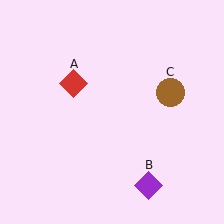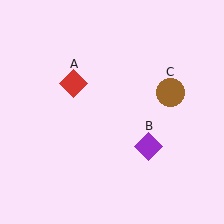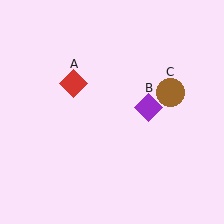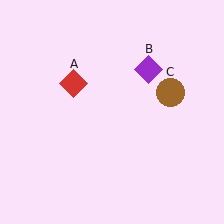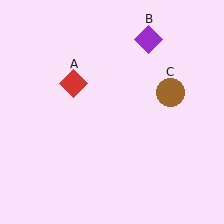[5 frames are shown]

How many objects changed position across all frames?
1 object changed position: purple diamond (object B).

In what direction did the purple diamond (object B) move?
The purple diamond (object B) moved up.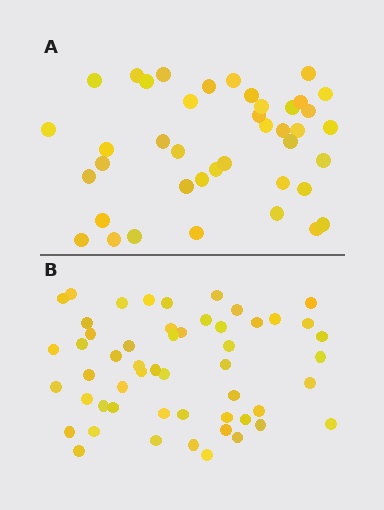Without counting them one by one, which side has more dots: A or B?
Region B (the bottom region) has more dots.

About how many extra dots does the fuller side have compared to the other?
Region B has roughly 12 or so more dots than region A.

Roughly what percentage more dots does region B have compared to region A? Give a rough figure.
About 30% more.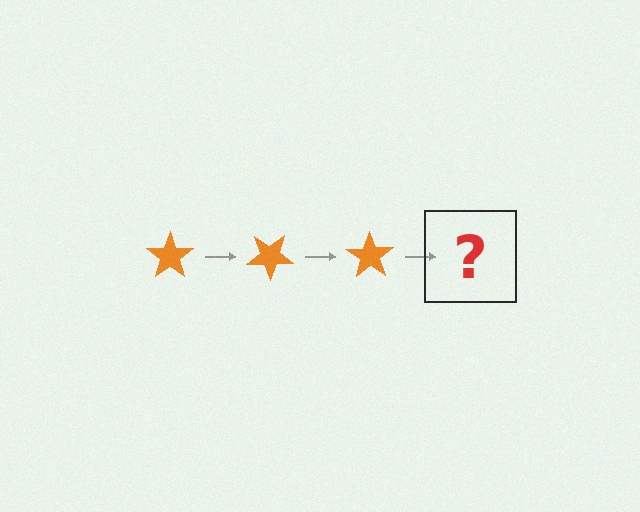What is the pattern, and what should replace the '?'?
The pattern is that the star rotates 35 degrees each step. The '?' should be an orange star rotated 105 degrees.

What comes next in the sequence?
The next element should be an orange star rotated 105 degrees.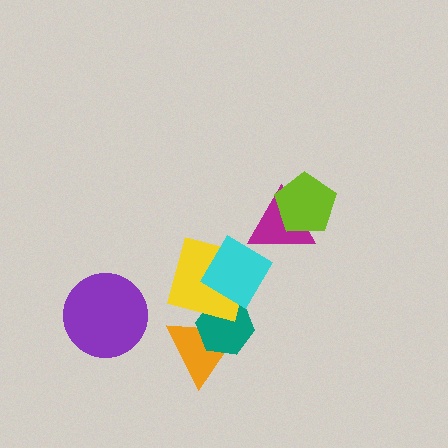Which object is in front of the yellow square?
The cyan diamond is in front of the yellow square.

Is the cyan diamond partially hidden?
No, no other shape covers it.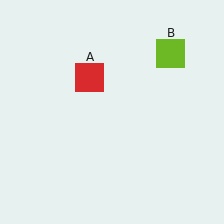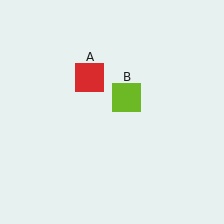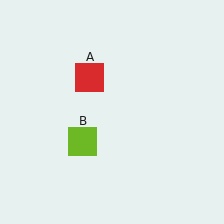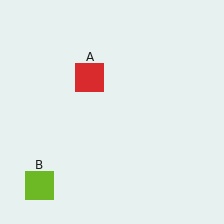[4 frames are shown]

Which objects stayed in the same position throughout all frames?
Red square (object A) remained stationary.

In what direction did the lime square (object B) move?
The lime square (object B) moved down and to the left.